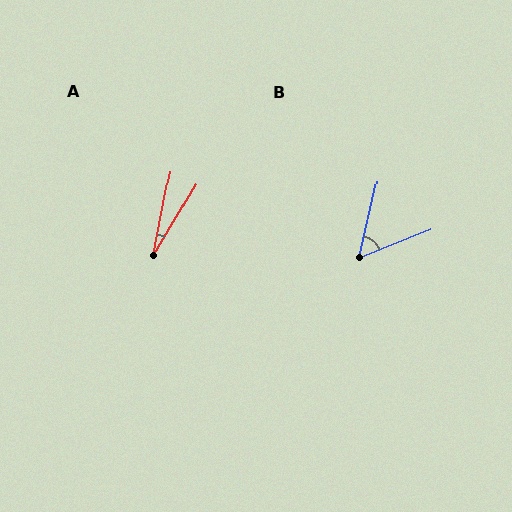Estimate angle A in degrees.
Approximately 20 degrees.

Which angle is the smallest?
A, at approximately 20 degrees.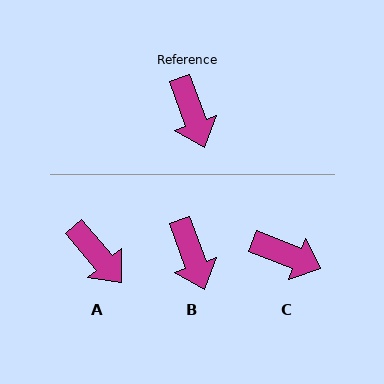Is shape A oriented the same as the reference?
No, it is off by about 21 degrees.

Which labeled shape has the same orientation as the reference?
B.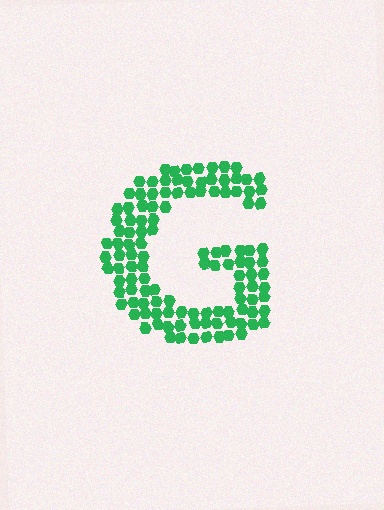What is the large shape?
The large shape is the letter G.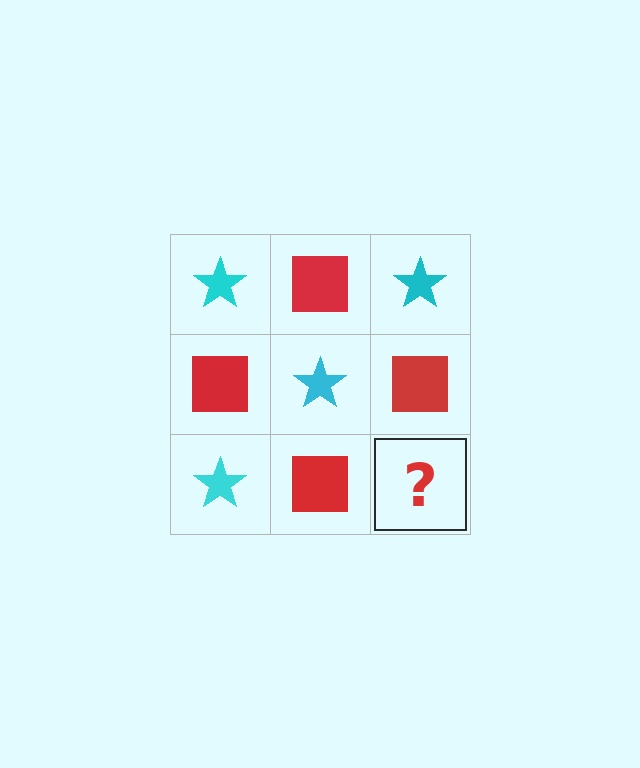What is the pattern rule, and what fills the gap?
The rule is that it alternates cyan star and red square in a checkerboard pattern. The gap should be filled with a cyan star.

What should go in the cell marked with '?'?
The missing cell should contain a cyan star.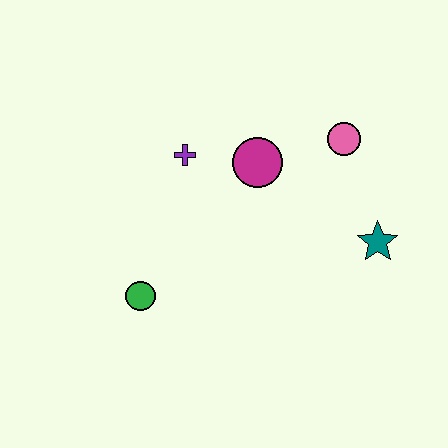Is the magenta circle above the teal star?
Yes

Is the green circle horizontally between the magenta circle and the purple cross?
No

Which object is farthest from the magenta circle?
The green circle is farthest from the magenta circle.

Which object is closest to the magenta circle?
The purple cross is closest to the magenta circle.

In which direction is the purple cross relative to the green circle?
The purple cross is above the green circle.